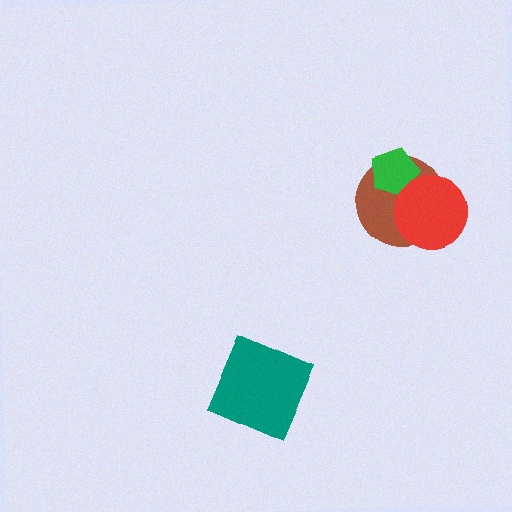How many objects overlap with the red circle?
2 objects overlap with the red circle.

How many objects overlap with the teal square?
0 objects overlap with the teal square.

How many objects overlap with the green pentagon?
2 objects overlap with the green pentagon.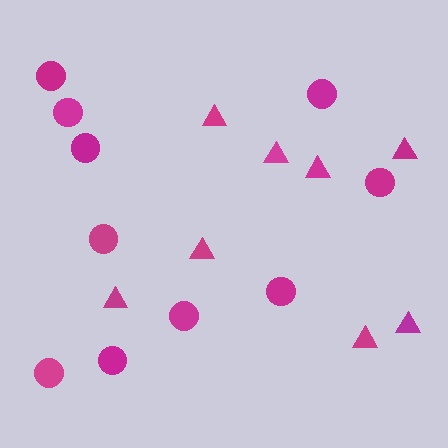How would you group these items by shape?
There are 2 groups: one group of circles (10) and one group of triangles (8).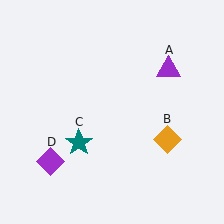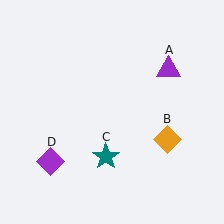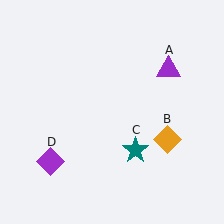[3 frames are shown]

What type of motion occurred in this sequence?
The teal star (object C) rotated counterclockwise around the center of the scene.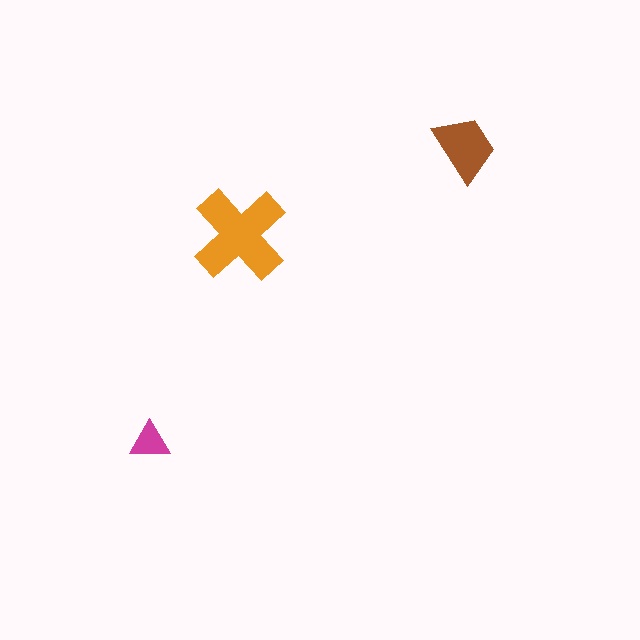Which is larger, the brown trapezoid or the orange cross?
The orange cross.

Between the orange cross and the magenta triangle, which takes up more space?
The orange cross.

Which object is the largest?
The orange cross.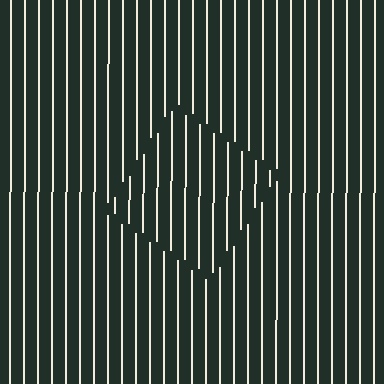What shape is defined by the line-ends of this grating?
An illusory square. The interior of the shape contains the same grating, shifted by half a period — the contour is defined by the phase discontinuity where line-ends from the inner and outer gratings abut.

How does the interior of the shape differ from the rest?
The interior of the shape contains the same grating, shifted by half a period — the contour is defined by the phase discontinuity where line-ends from the inner and outer gratings abut.